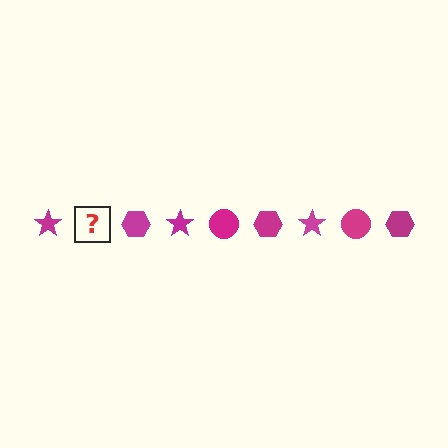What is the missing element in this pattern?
The missing element is a magenta circle.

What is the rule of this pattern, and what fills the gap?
The rule is that the pattern cycles through star, circle, hexagon shapes in magenta. The gap should be filled with a magenta circle.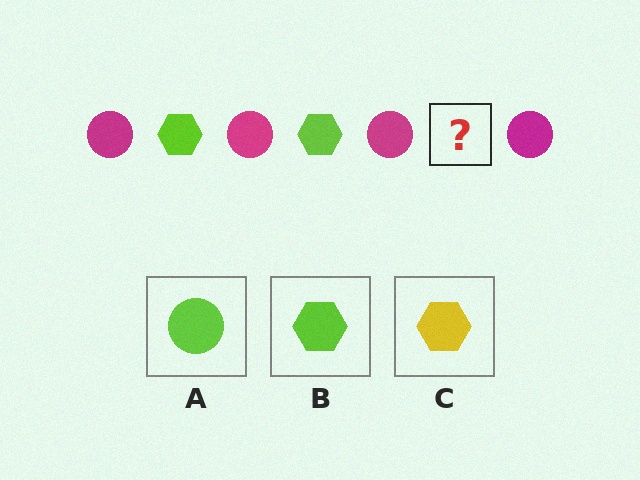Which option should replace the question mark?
Option B.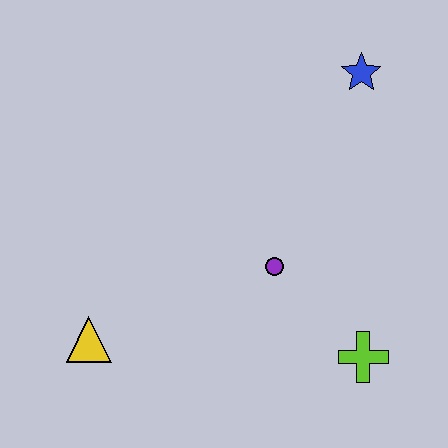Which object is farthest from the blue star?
The yellow triangle is farthest from the blue star.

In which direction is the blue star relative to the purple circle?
The blue star is above the purple circle.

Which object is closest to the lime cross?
The purple circle is closest to the lime cross.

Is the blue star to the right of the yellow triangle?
Yes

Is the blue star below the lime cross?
No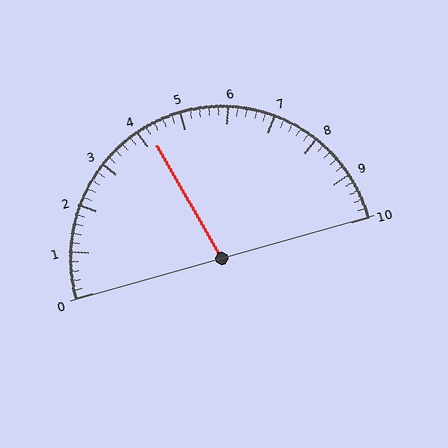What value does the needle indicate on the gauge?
The needle indicates approximately 4.2.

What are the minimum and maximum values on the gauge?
The gauge ranges from 0 to 10.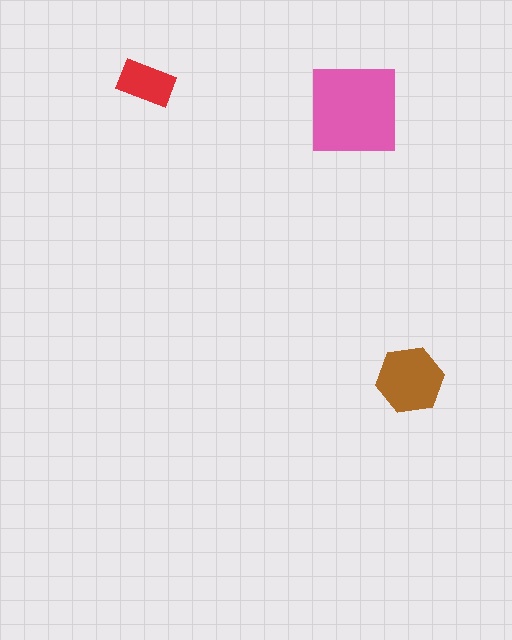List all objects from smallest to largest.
The red rectangle, the brown hexagon, the pink square.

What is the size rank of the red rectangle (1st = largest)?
3rd.